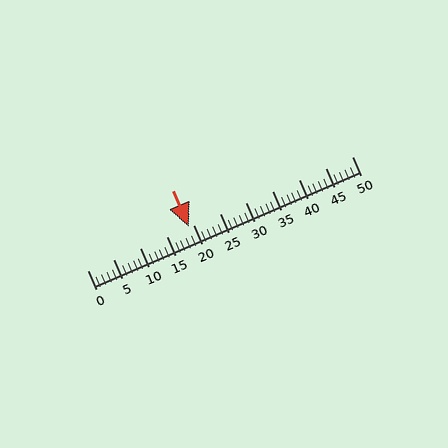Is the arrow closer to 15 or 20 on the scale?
The arrow is closer to 20.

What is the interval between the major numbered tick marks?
The major tick marks are spaced 5 units apart.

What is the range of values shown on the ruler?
The ruler shows values from 0 to 50.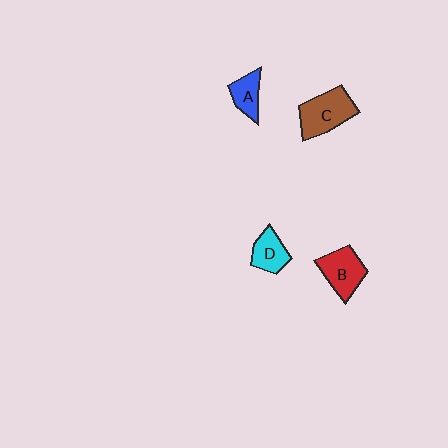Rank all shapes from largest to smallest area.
From largest to smallest: C (brown), B (red), D (cyan), A (blue).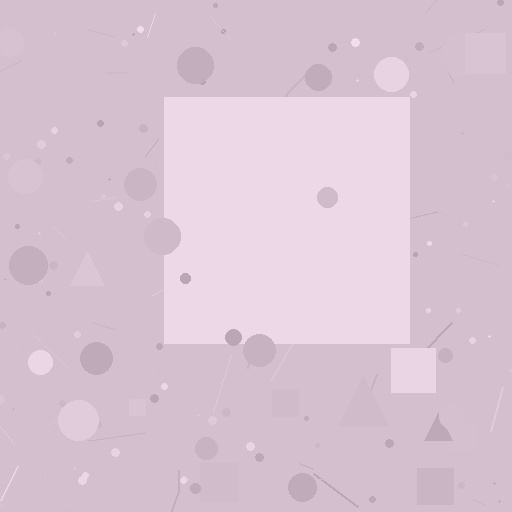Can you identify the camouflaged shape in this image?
The camouflaged shape is a square.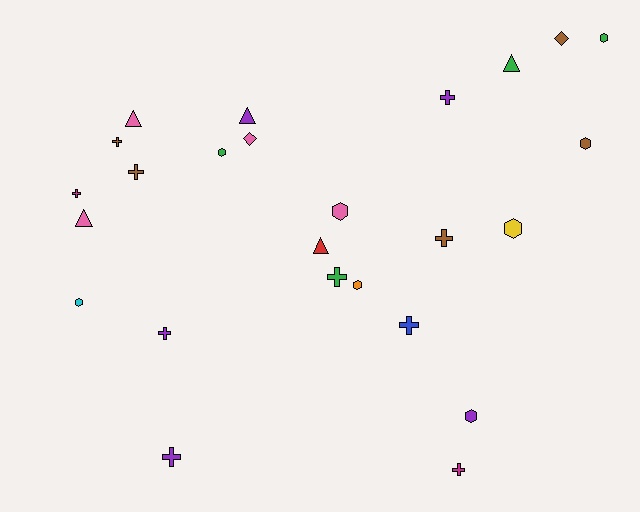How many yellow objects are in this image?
There is 1 yellow object.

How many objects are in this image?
There are 25 objects.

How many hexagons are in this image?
There are 8 hexagons.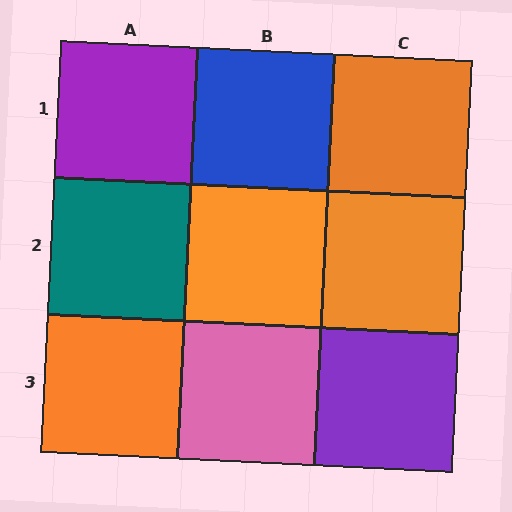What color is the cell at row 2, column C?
Orange.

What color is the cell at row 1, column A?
Purple.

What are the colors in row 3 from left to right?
Orange, pink, purple.